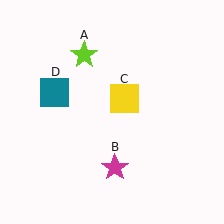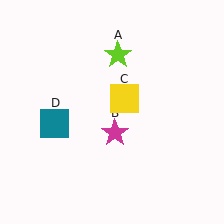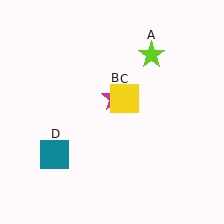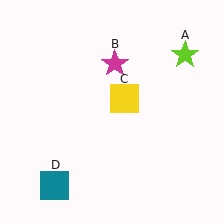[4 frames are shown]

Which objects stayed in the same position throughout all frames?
Yellow square (object C) remained stationary.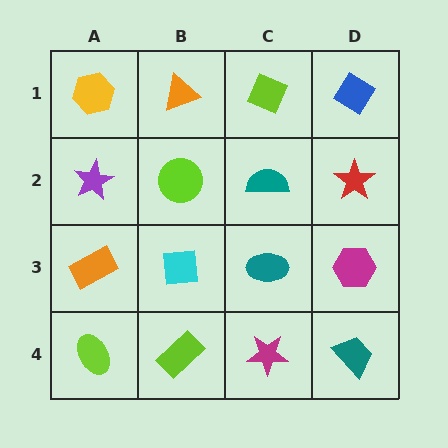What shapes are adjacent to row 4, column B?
A cyan square (row 3, column B), a lime ellipse (row 4, column A), a magenta star (row 4, column C).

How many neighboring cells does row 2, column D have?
3.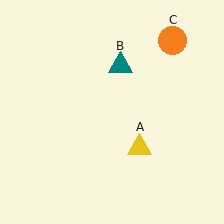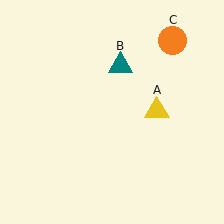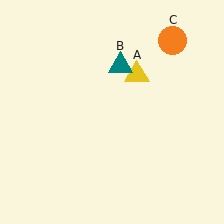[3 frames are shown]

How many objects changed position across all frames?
1 object changed position: yellow triangle (object A).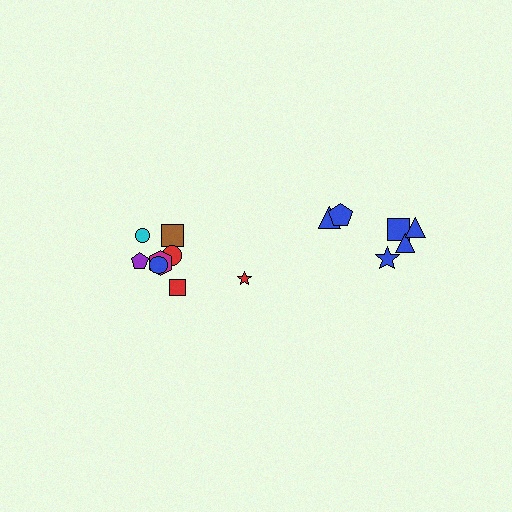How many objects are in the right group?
There are 6 objects.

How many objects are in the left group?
There are 8 objects.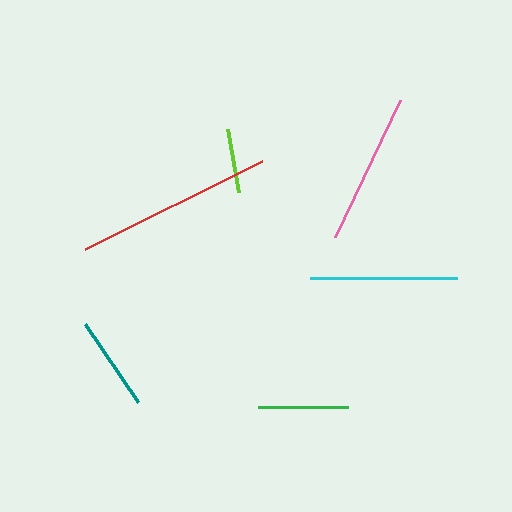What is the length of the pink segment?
The pink segment is approximately 151 pixels long.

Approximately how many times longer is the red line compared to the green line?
The red line is approximately 2.2 times the length of the green line.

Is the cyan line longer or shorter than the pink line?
The pink line is longer than the cyan line.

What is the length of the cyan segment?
The cyan segment is approximately 147 pixels long.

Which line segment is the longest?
The red line is the longest at approximately 197 pixels.